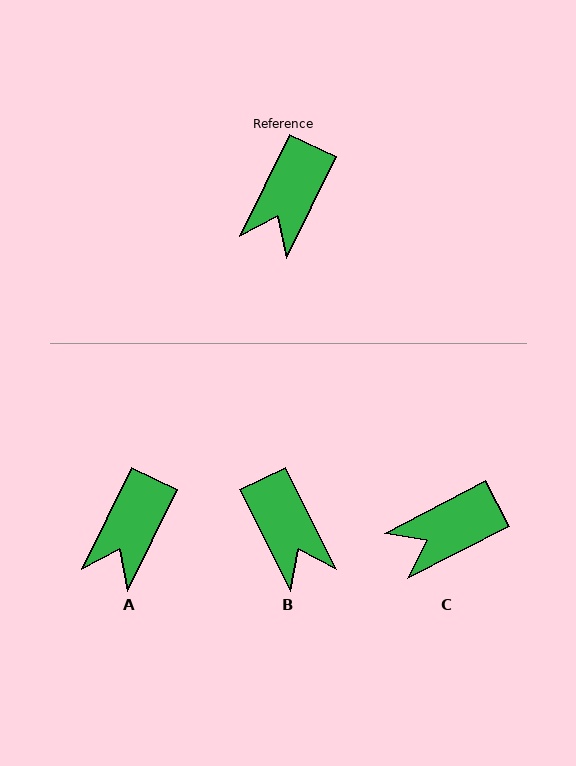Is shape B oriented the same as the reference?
No, it is off by about 52 degrees.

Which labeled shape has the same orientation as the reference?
A.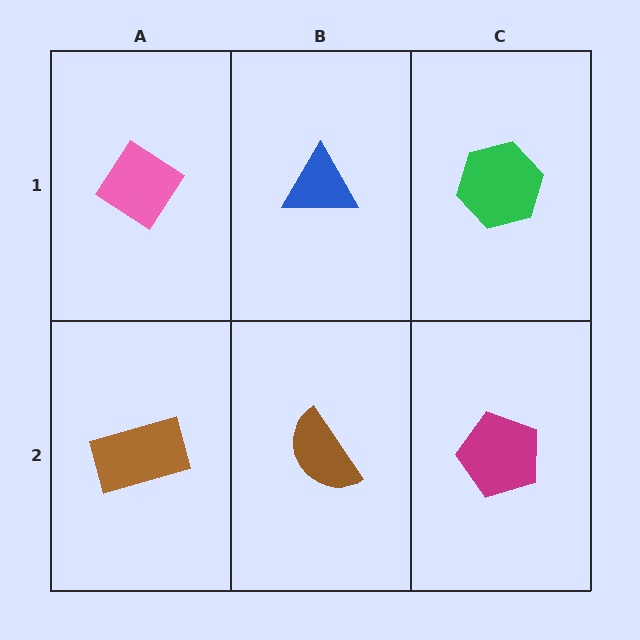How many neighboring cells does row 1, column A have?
2.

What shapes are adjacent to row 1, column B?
A brown semicircle (row 2, column B), a pink diamond (row 1, column A), a green hexagon (row 1, column C).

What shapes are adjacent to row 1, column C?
A magenta pentagon (row 2, column C), a blue triangle (row 1, column B).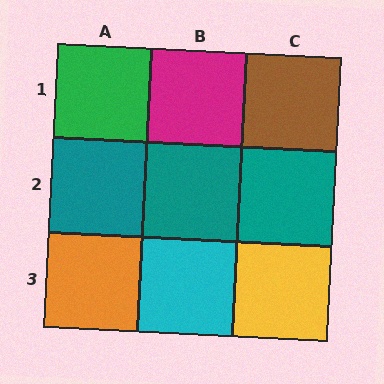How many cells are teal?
3 cells are teal.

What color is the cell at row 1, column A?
Green.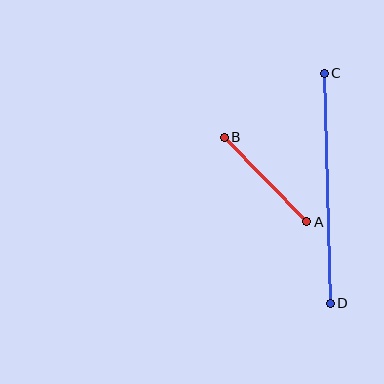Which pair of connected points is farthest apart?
Points C and D are farthest apart.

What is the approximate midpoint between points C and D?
The midpoint is at approximately (327, 188) pixels.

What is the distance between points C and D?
The distance is approximately 230 pixels.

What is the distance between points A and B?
The distance is approximately 118 pixels.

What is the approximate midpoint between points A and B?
The midpoint is at approximately (266, 180) pixels.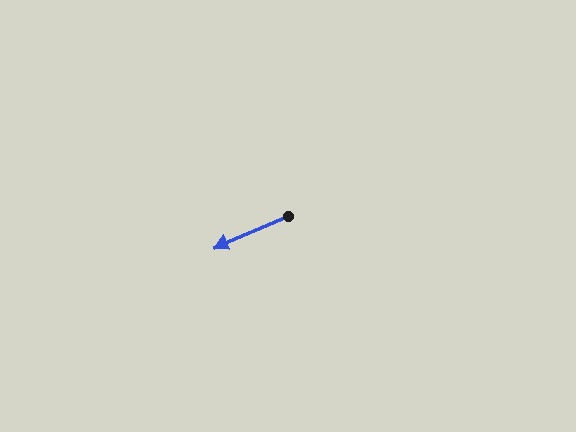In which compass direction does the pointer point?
Southwest.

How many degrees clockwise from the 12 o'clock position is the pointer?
Approximately 247 degrees.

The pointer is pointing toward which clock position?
Roughly 8 o'clock.